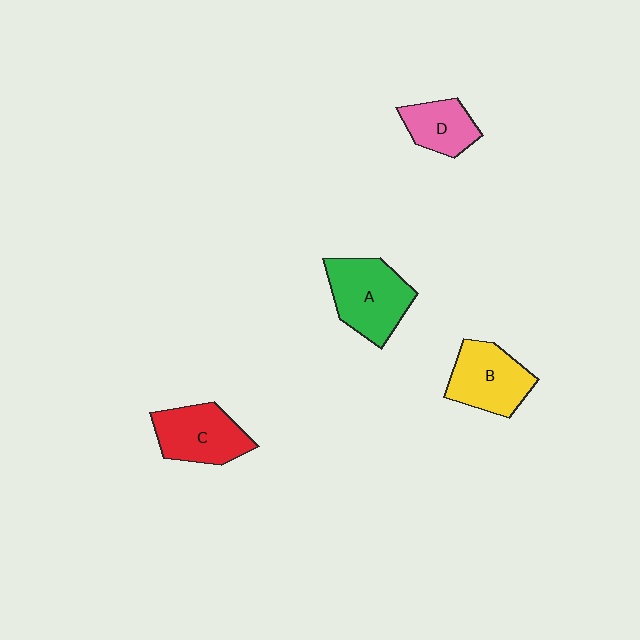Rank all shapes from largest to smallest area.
From largest to smallest: A (green), B (yellow), C (red), D (pink).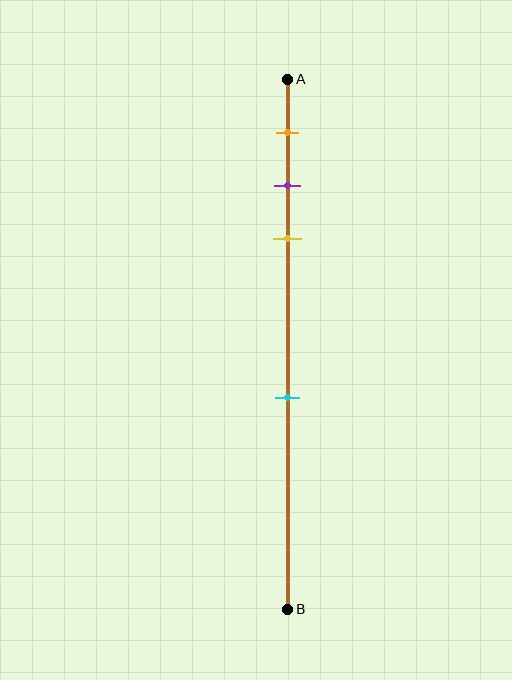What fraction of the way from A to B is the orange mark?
The orange mark is approximately 10% (0.1) of the way from A to B.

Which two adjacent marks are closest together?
The purple and yellow marks are the closest adjacent pair.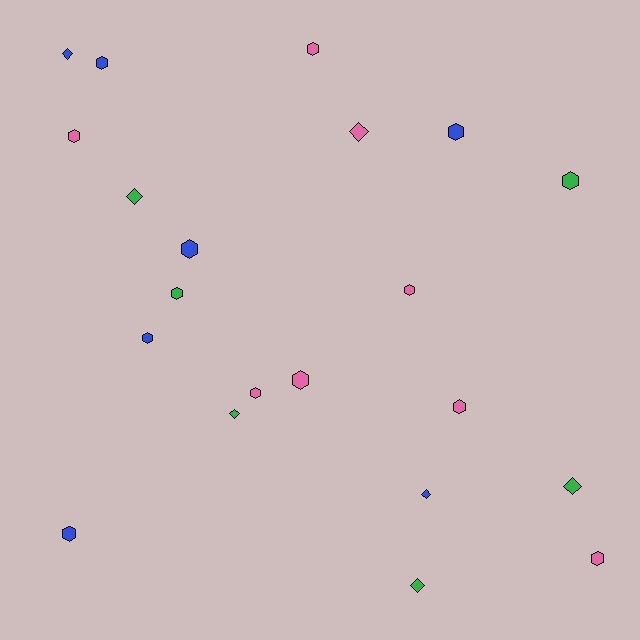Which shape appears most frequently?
Hexagon, with 14 objects.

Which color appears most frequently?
Pink, with 8 objects.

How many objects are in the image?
There are 21 objects.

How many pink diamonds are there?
There is 1 pink diamond.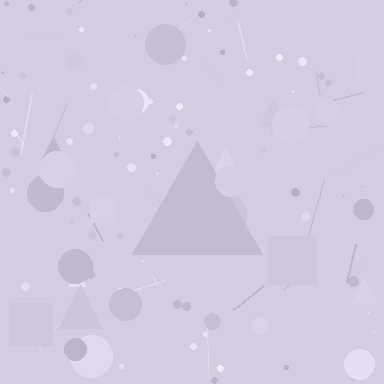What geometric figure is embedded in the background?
A triangle is embedded in the background.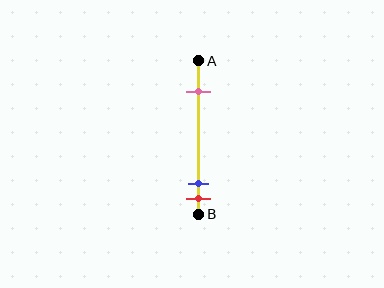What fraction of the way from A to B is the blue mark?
The blue mark is approximately 80% (0.8) of the way from A to B.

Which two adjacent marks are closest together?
The blue and red marks are the closest adjacent pair.